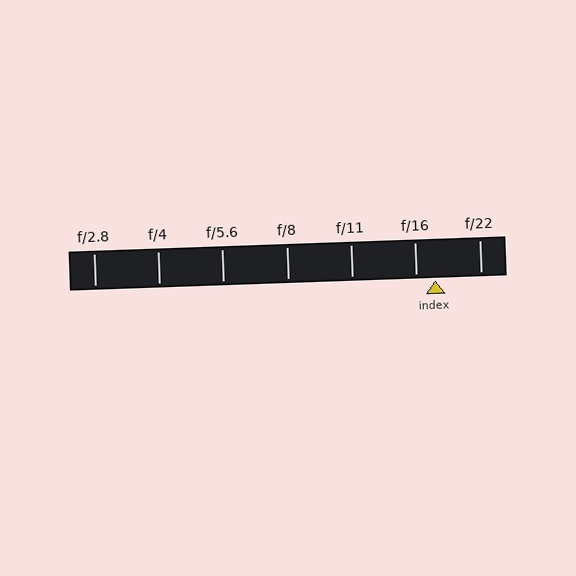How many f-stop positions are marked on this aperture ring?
There are 7 f-stop positions marked.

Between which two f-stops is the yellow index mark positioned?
The index mark is between f/16 and f/22.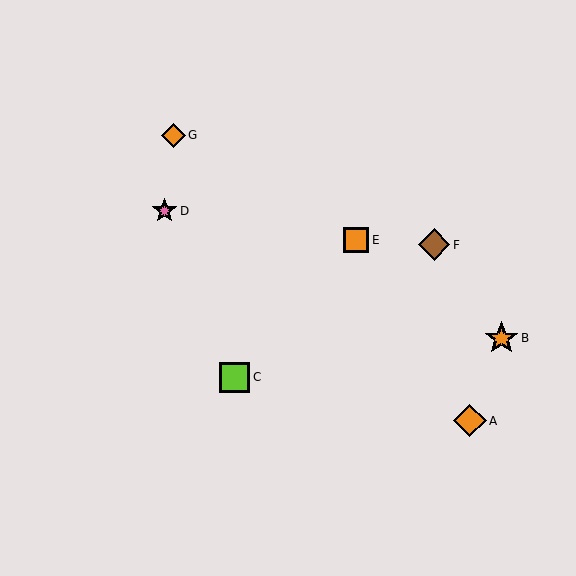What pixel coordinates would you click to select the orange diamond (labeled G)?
Click at (174, 135) to select the orange diamond G.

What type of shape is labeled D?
Shape D is a pink star.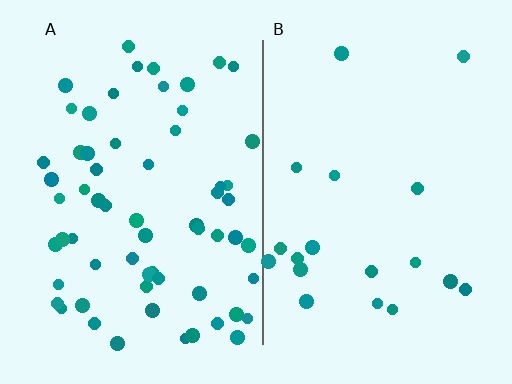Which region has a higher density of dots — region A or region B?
A (the left).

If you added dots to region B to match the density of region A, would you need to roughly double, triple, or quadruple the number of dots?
Approximately triple.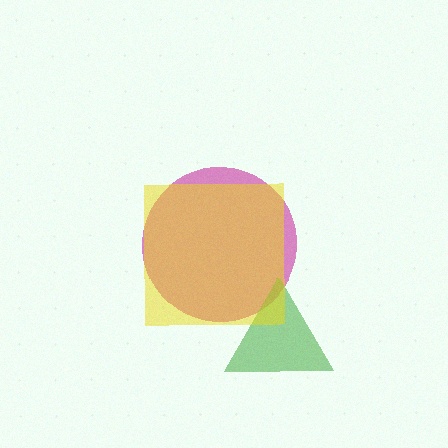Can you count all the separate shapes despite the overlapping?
Yes, there are 3 separate shapes.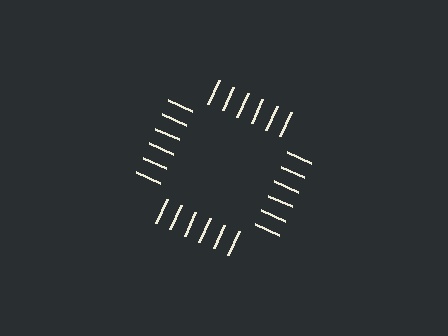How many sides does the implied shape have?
4 sides — the line-ends trace a square.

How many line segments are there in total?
24 — 6 along each of the 4 edges.